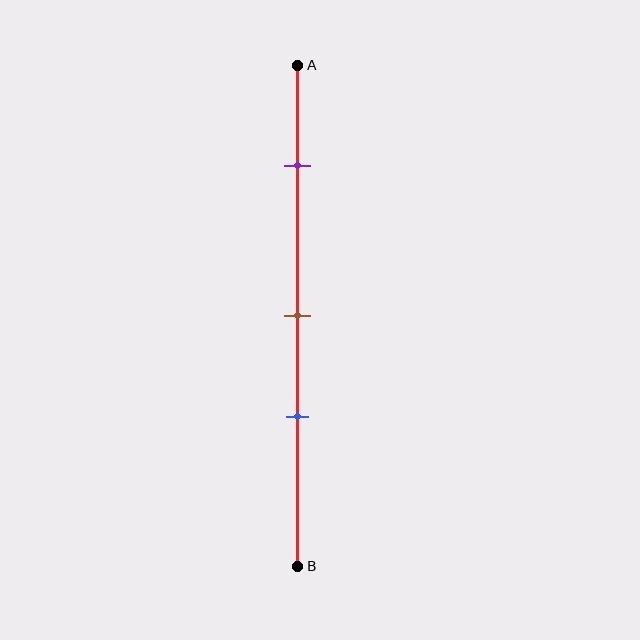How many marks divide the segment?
There are 3 marks dividing the segment.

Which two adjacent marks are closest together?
The brown and blue marks are the closest adjacent pair.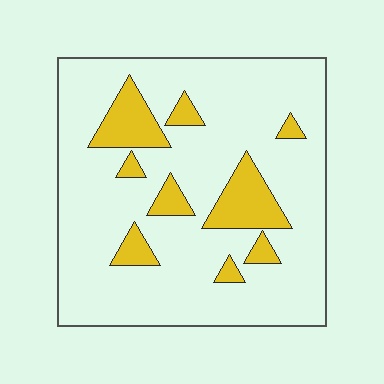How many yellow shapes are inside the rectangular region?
9.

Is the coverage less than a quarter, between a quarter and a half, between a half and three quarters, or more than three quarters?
Less than a quarter.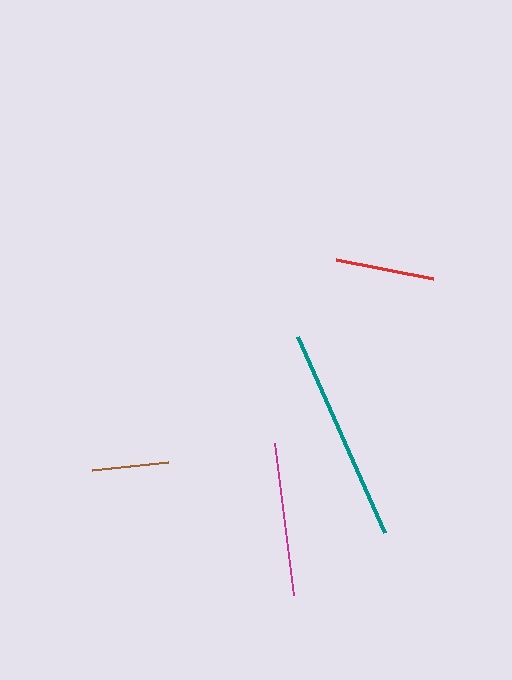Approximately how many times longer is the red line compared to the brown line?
The red line is approximately 1.3 times the length of the brown line.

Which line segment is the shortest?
The brown line is the shortest at approximately 76 pixels.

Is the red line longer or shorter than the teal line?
The teal line is longer than the red line.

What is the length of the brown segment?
The brown segment is approximately 76 pixels long.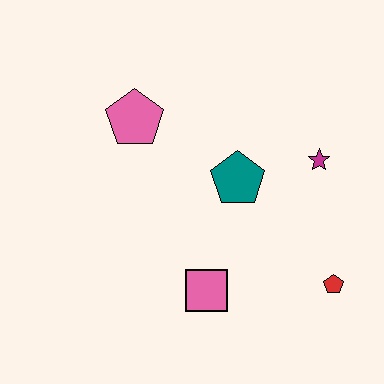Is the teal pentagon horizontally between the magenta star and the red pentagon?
No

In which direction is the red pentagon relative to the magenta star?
The red pentagon is below the magenta star.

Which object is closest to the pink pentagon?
The teal pentagon is closest to the pink pentagon.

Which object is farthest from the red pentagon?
The pink pentagon is farthest from the red pentagon.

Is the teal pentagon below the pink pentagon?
Yes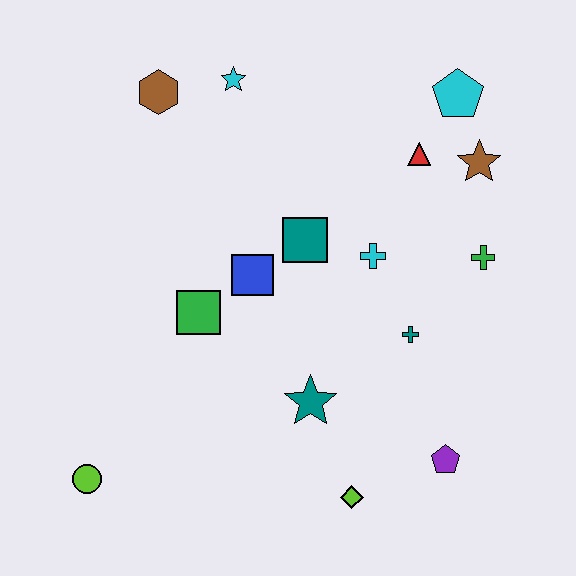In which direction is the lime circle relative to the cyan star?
The lime circle is below the cyan star.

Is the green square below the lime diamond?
No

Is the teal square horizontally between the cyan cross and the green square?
Yes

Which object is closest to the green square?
The blue square is closest to the green square.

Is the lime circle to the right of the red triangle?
No